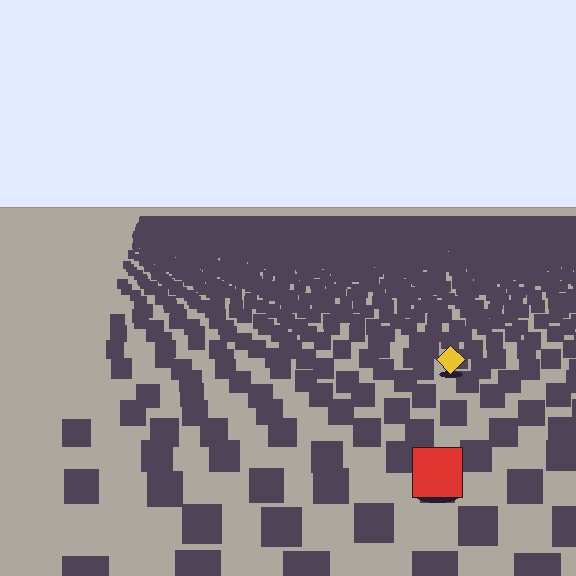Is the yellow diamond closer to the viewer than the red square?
No. The red square is closer — you can tell from the texture gradient: the ground texture is coarser near it.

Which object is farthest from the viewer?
The yellow diamond is farthest from the viewer. It appears smaller and the ground texture around it is denser.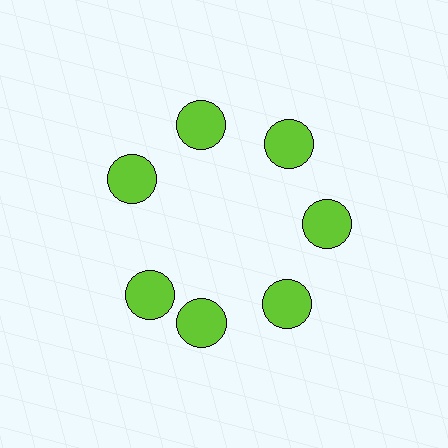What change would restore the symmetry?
The symmetry would be restored by rotating it back into even spacing with its neighbors so that all 7 circles sit at equal angles and equal distance from the center.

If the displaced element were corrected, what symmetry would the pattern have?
It would have 7-fold rotational symmetry — the pattern would map onto itself every 51 degrees.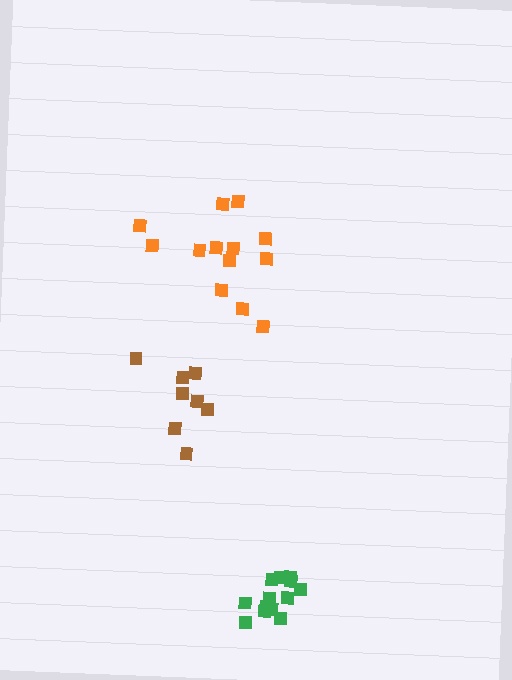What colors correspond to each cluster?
The clusters are colored: brown, green, orange.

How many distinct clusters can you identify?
There are 3 distinct clusters.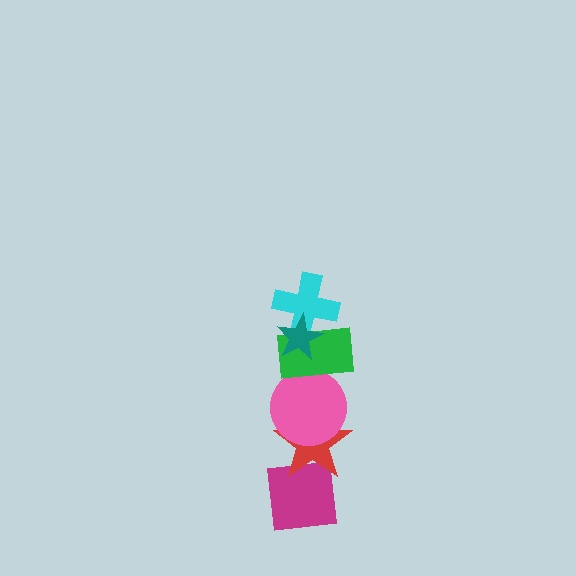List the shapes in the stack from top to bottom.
From top to bottom: the teal star, the cyan cross, the green rectangle, the pink circle, the red star, the magenta square.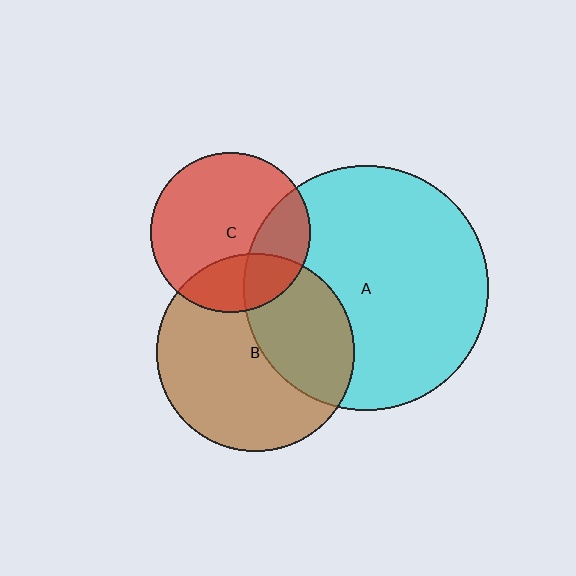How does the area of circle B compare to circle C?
Approximately 1.5 times.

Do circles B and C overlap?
Yes.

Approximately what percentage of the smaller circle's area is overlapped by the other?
Approximately 25%.